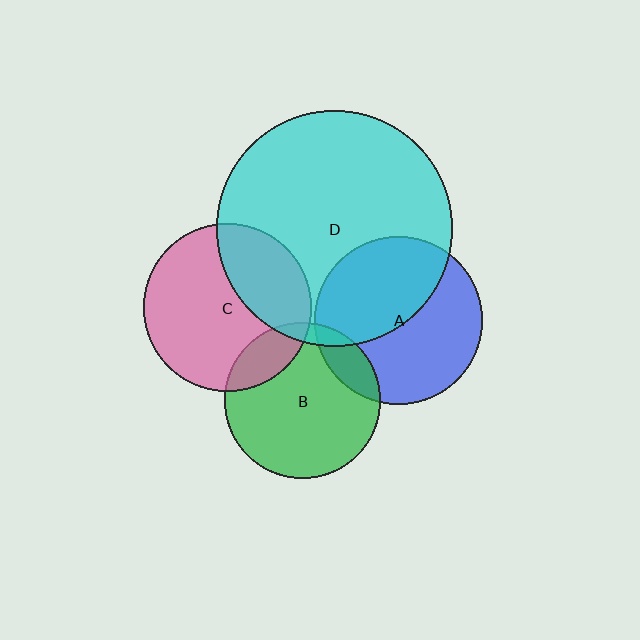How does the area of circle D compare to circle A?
Approximately 2.0 times.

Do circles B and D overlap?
Yes.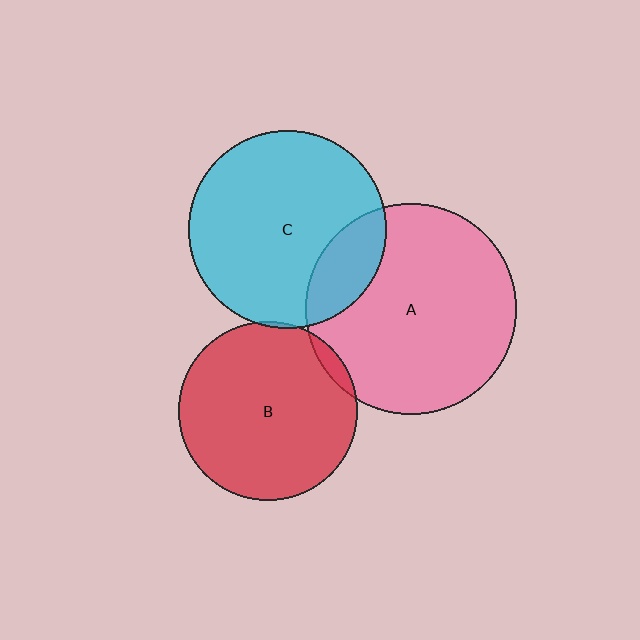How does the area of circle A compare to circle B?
Approximately 1.4 times.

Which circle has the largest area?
Circle A (pink).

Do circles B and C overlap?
Yes.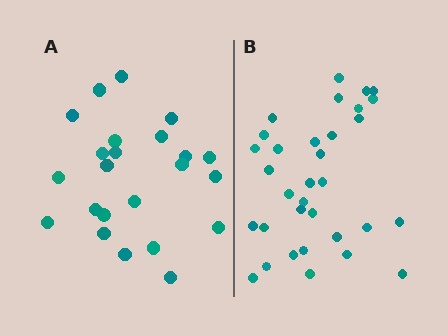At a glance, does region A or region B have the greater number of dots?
Region B (the right region) has more dots.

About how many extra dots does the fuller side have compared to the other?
Region B has roughly 10 or so more dots than region A.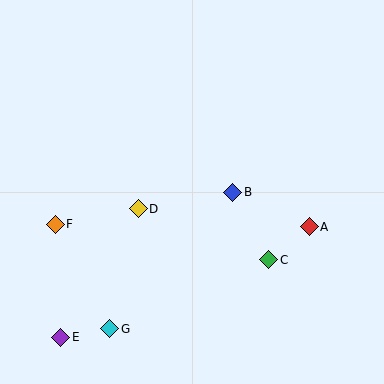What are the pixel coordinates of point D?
Point D is at (138, 209).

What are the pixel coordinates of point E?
Point E is at (61, 337).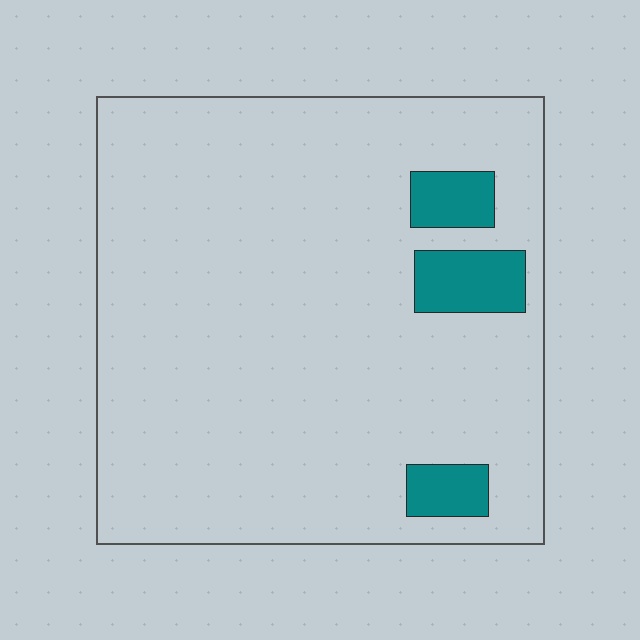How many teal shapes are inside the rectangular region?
3.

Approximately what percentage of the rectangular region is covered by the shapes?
Approximately 10%.